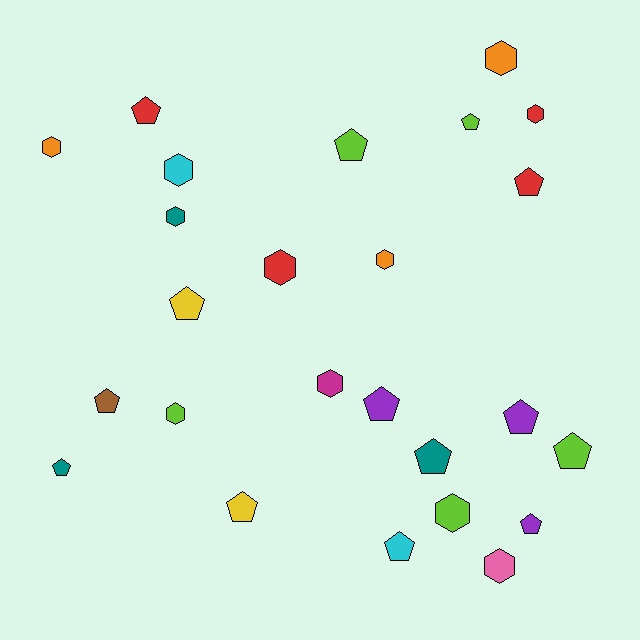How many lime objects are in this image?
There are 5 lime objects.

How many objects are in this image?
There are 25 objects.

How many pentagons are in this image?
There are 14 pentagons.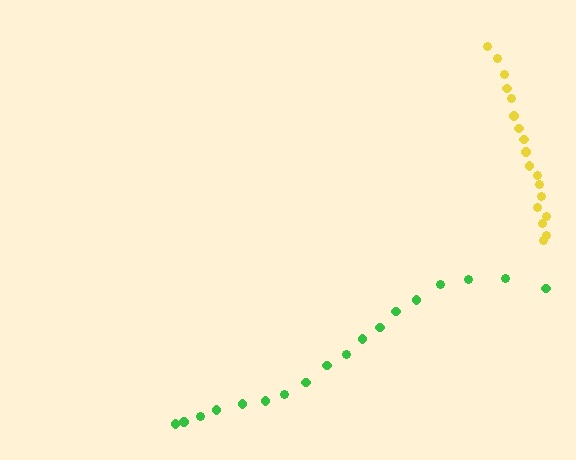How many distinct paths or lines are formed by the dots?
There are 2 distinct paths.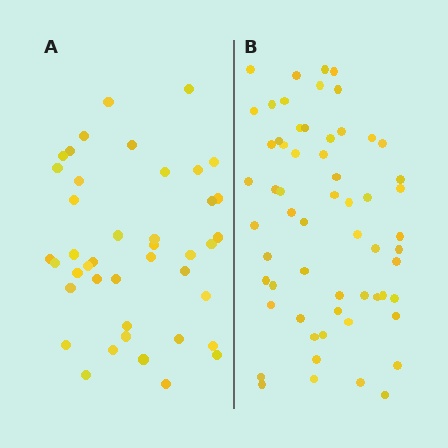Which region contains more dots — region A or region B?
Region B (the right region) has more dots.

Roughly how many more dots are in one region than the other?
Region B has approximately 20 more dots than region A.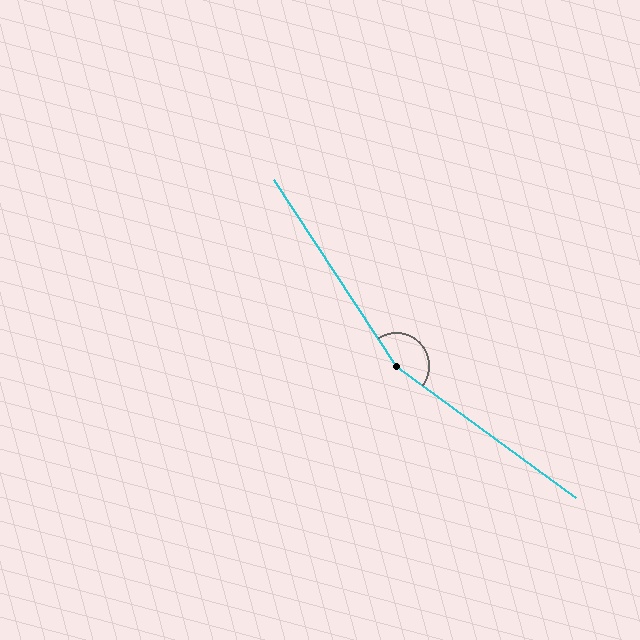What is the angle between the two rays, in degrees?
Approximately 160 degrees.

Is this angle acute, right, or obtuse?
It is obtuse.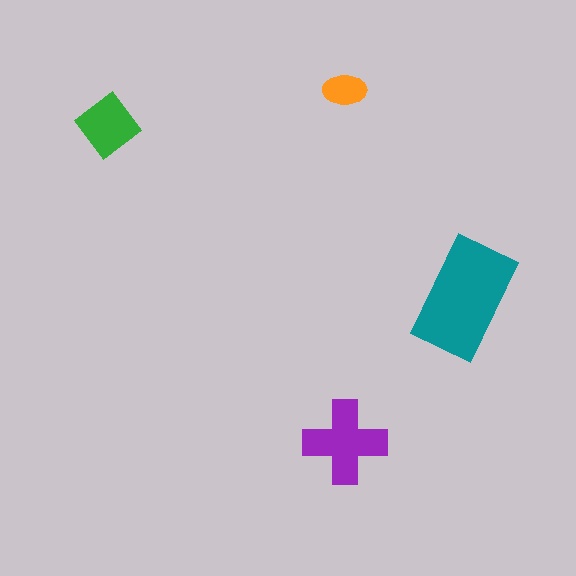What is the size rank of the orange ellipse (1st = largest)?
4th.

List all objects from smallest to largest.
The orange ellipse, the green diamond, the purple cross, the teal rectangle.